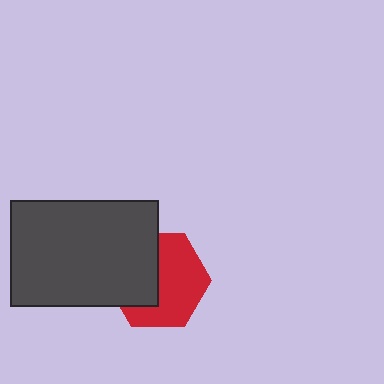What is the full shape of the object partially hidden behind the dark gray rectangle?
The partially hidden object is a red hexagon.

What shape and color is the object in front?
The object in front is a dark gray rectangle.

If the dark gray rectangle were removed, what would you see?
You would see the complete red hexagon.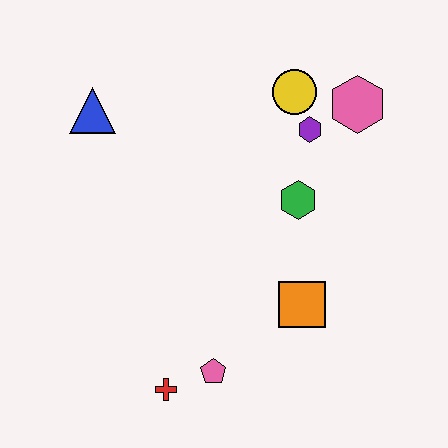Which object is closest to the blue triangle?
The yellow circle is closest to the blue triangle.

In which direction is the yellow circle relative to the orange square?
The yellow circle is above the orange square.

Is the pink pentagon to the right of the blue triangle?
Yes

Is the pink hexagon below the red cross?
No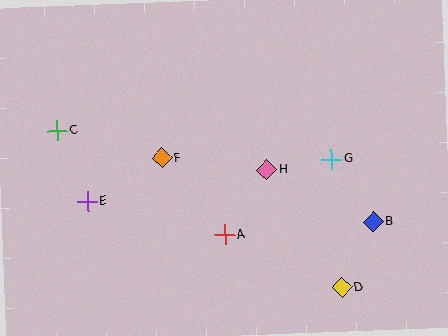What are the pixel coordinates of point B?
Point B is at (374, 222).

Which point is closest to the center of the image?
Point H at (267, 170) is closest to the center.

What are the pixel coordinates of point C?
Point C is at (57, 130).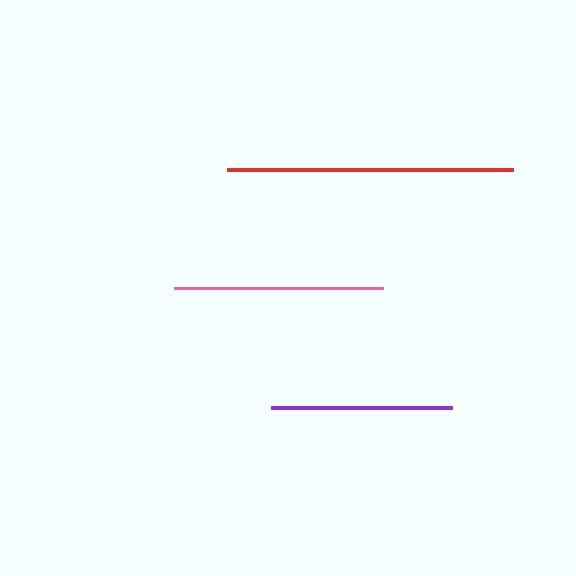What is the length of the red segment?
The red segment is approximately 286 pixels long.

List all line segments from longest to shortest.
From longest to shortest: red, pink, purple.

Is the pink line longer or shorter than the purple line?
The pink line is longer than the purple line.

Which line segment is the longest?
The red line is the longest at approximately 286 pixels.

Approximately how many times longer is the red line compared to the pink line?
The red line is approximately 1.4 times the length of the pink line.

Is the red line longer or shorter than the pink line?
The red line is longer than the pink line.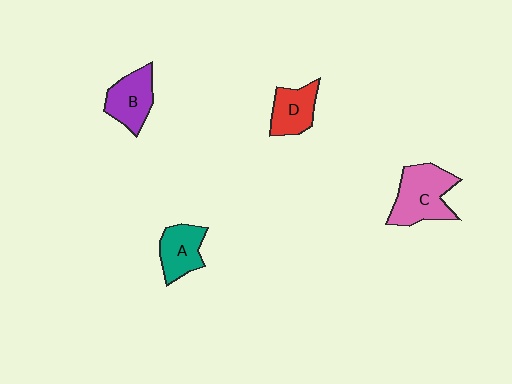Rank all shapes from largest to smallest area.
From largest to smallest: C (pink), B (purple), A (teal), D (red).